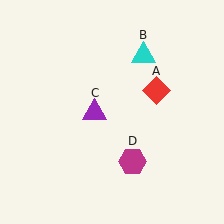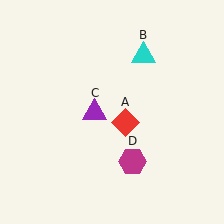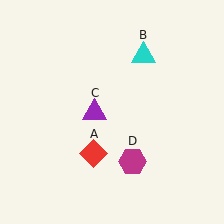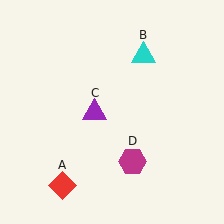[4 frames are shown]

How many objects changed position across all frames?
1 object changed position: red diamond (object A).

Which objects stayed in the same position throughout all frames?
Cyan triangle (object B) and purple triangle (object C) and magenta hexagon (object D) remained stationary.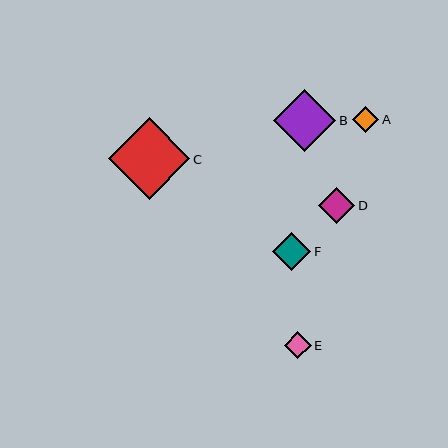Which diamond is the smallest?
Diamond A is the smallest with a size of approximately 26 pixels.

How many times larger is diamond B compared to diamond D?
Diamond B is approximately 1.7 times the size of diamond D.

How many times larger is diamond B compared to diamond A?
Diamond B is approximately 2.4 times the size of diamond A.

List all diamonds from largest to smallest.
From largest to smallest: C, B, F, D, E, A.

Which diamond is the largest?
Diamond C is the largest with a size of approximately 81 pixels.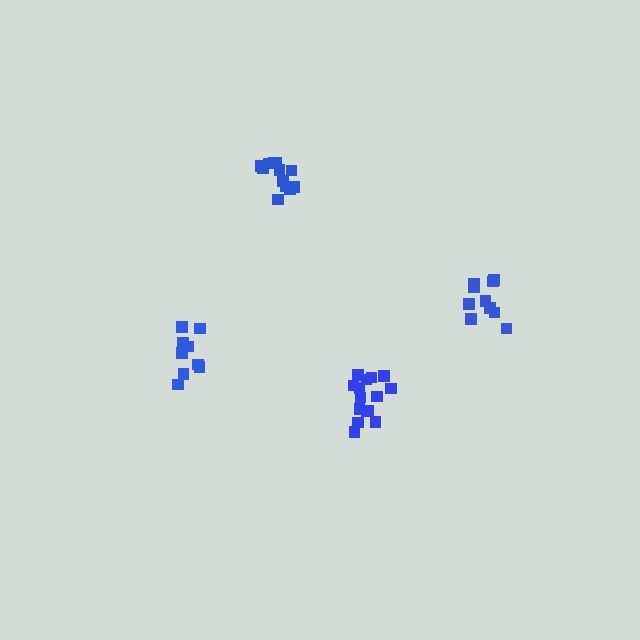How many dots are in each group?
Group 1: 9 dots, Group 2: 15 dots, Group 3: 10 dots, Group 4: 12 dots (46 total).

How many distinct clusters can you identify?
There are 4 distinct clusters.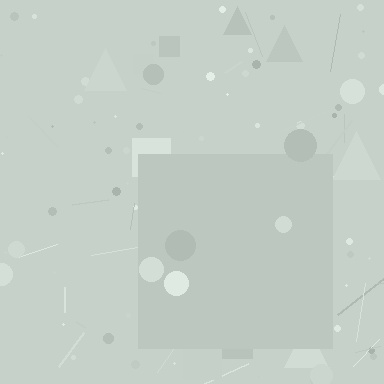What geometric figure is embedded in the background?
A square is embedded in the background.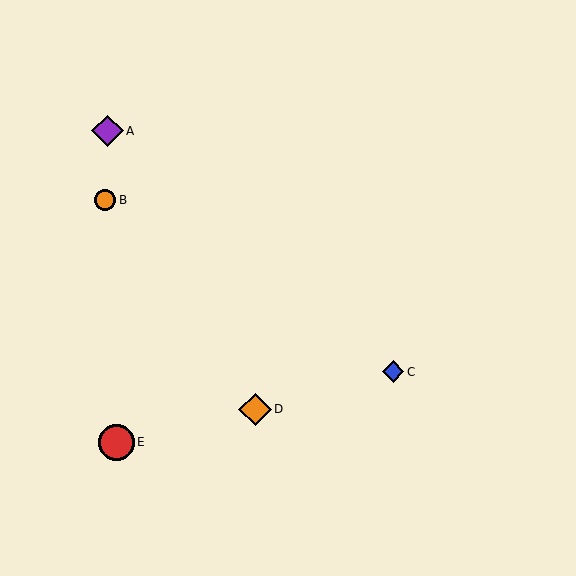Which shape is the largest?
The red circle (labeled E) is the largest.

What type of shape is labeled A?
Shape A is a purple diamond.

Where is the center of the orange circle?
The center of the orange circle is at (105, 200).